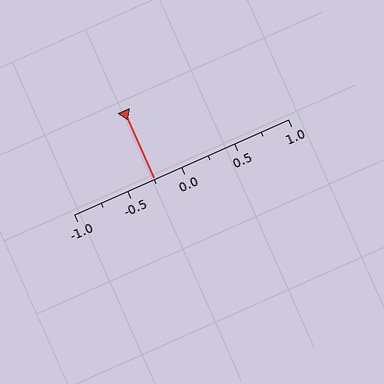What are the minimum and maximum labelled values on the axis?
The axis runs from -1.0 to 1.0.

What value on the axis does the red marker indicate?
The marker indicates approximately -0.25.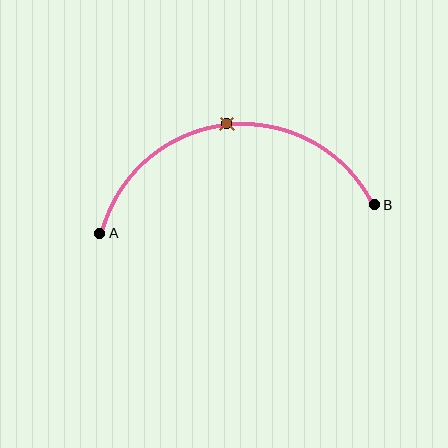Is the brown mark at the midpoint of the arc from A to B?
Yes. The brown mark lies on the arc at equal arc-length from both A and B — it is the arc midpoint.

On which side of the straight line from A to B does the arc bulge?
The arc bulges above the straight line connecting A and B.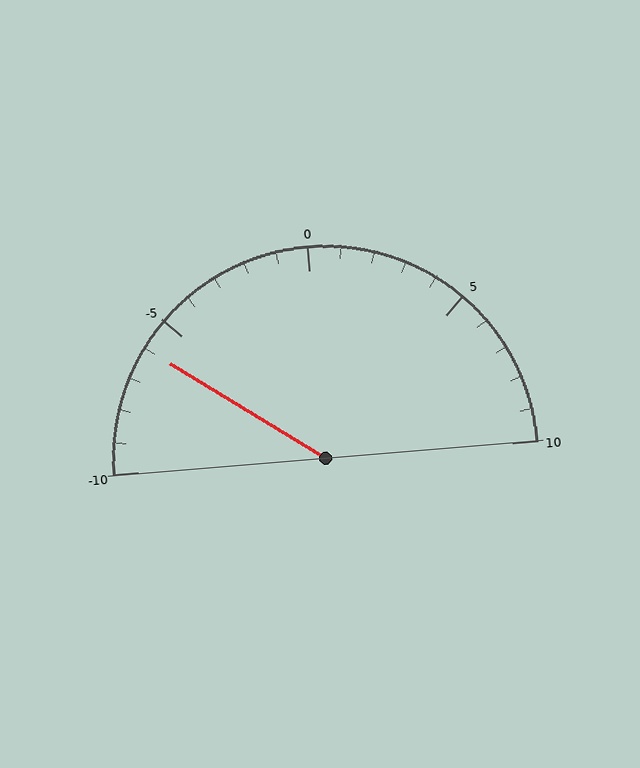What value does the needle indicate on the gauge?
The needle indicates approximately -6.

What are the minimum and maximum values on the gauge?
The gauge ranges from -10 to 10.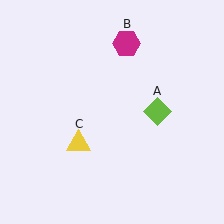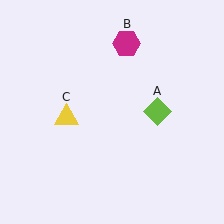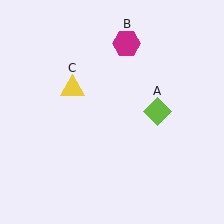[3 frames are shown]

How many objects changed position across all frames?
1 object changed position: yellow triangle (object C).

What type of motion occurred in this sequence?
The yellow triangle (object C) rotated clockwise around the center of the scene.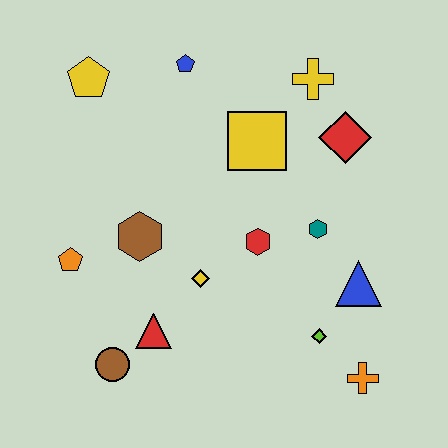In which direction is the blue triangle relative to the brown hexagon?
The blue triangle is to the right of the brown hexagon.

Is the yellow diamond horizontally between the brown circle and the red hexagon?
Yes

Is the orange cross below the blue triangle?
Yes